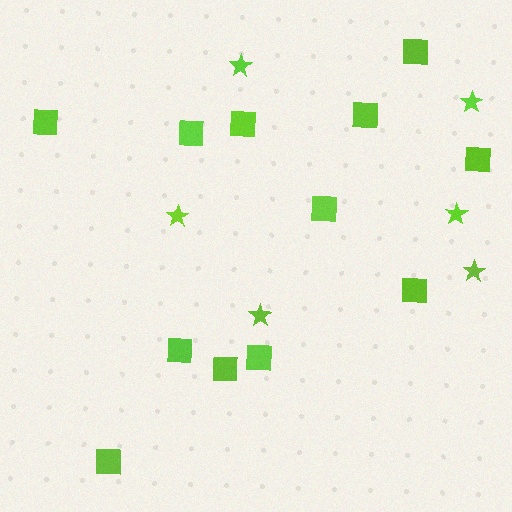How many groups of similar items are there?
There are 2 groups: one group of stars (6) and one group of squares (12).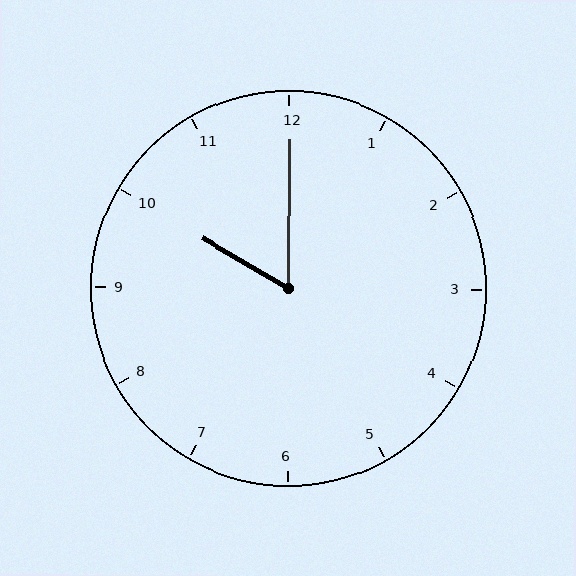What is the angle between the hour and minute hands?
Approximately 60 degrees.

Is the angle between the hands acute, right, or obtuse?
It is acute.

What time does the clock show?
10:00.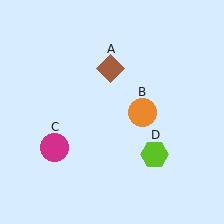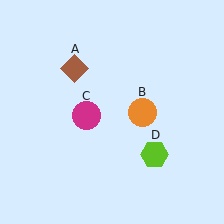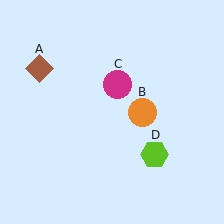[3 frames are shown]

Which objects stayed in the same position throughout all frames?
Orange circle (object B) and lime hexagon (object D) remained stationary.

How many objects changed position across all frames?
2 objects changed position: brown diamond (object A), magenta circle (object C).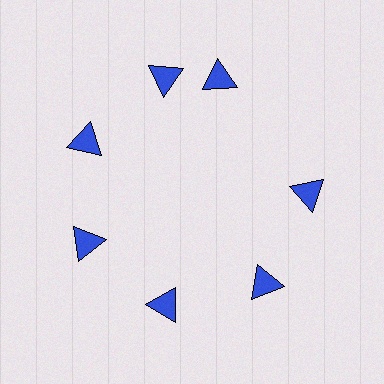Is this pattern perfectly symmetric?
No. The 7 blue triangles are arranged in a ring, but one element near the 1 o'clock position is rotated out of alignment along the ring, breaking the 7-fold rotational symmetry.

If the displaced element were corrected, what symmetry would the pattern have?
It would have 7-fold rotational symmetry — the pattern would map onto itself every 51 degrees.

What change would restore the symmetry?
The symmetry would be restored by rotating it back into even spacing with its neighbors so that all 7 triangles sit at equal angles and equal distance from the center.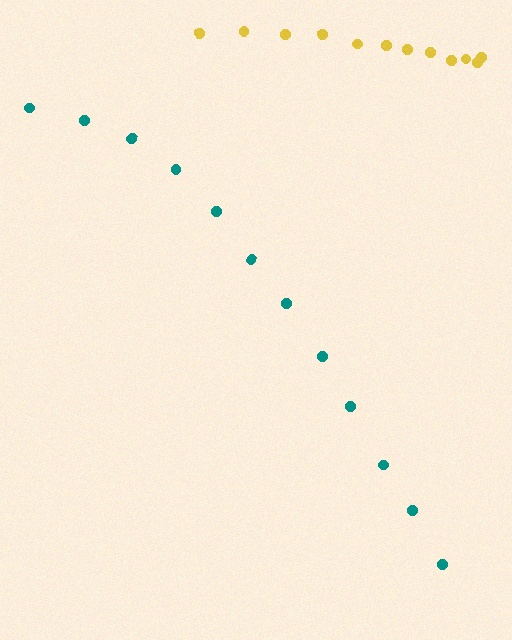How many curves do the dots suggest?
There are 2 distinct paths.